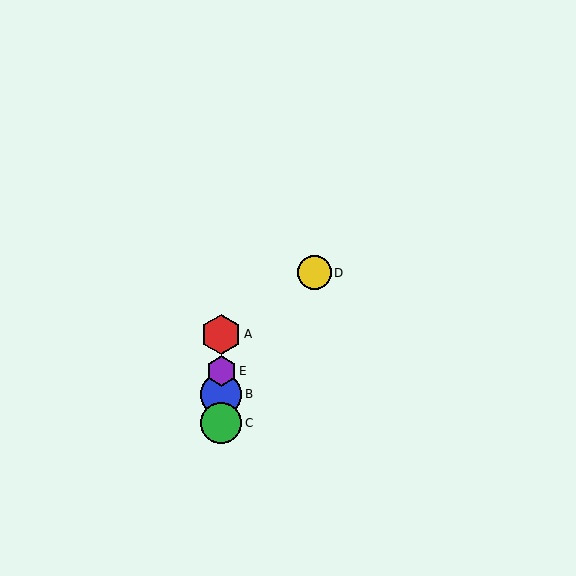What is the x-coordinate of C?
Object C is at x≈221.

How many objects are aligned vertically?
4 objects (A, B, C, E) are aligned vertically.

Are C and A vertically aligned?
Yes, both are at x≈221.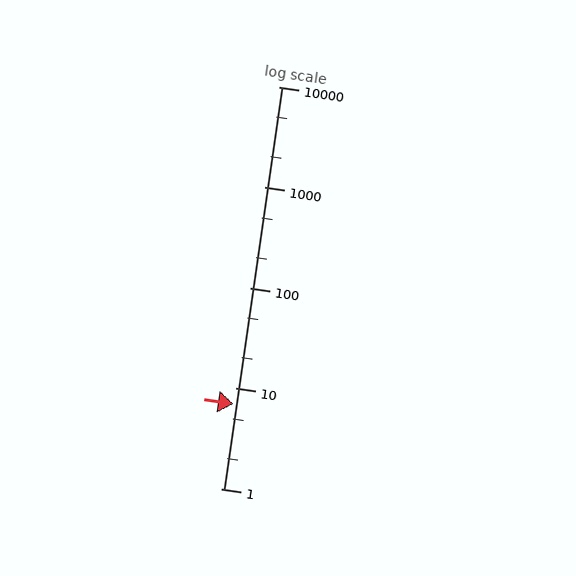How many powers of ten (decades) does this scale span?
The scale spans 4 decades, from 1 to 10000.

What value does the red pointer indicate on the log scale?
The pointer indicates approximately 7.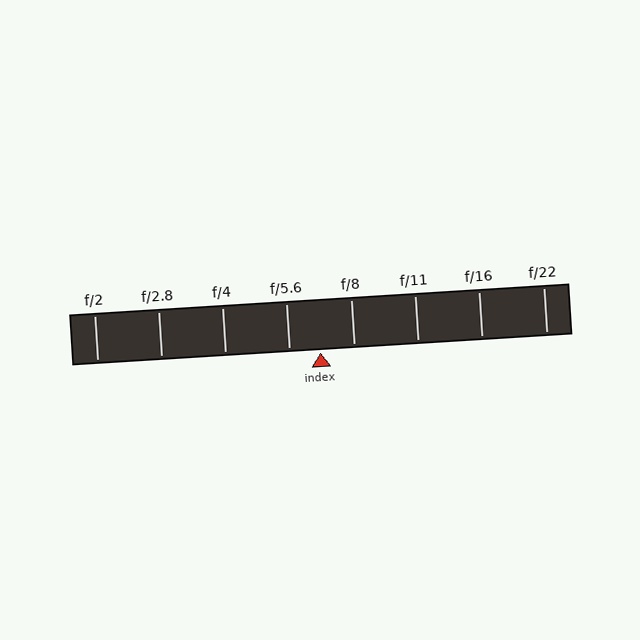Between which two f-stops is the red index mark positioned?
The index mark is between f/5.6 and f/8.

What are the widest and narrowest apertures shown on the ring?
The widest aperture shown is f/2 and the narrowest is f/22.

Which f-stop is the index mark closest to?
The index mark is closest to f/5.6.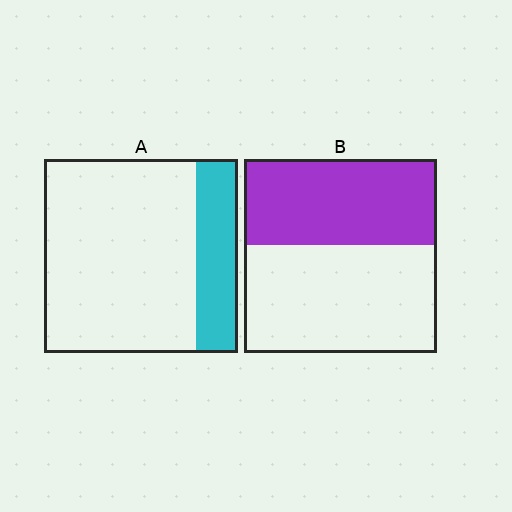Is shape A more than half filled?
No.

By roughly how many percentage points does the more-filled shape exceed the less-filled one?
By roughly 25 percentage points (B over A).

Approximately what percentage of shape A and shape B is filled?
A is approximately 20% and B is approximately 45%.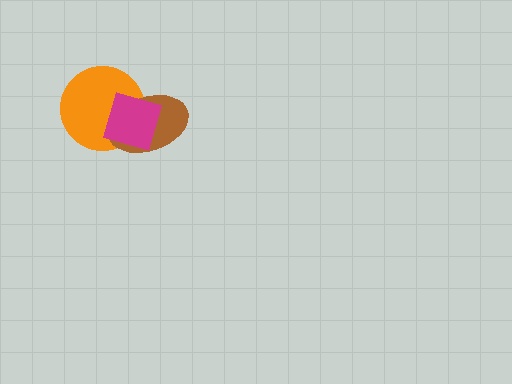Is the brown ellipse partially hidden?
Yes, it is partially covered by another shape.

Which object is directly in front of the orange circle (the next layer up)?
The brown ellipse is directly in front of the orange circle.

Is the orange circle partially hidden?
Yes, it is partially covered by another shape.